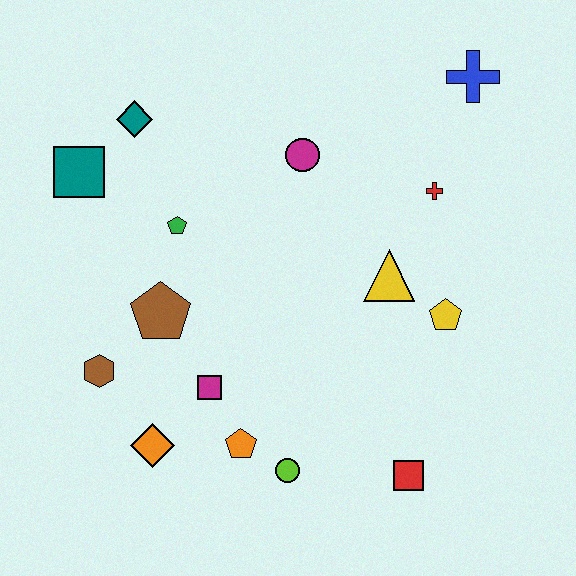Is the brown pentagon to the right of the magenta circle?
No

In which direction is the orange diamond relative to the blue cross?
The orange diamond is below the blue cross.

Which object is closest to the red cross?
The yellow triangle is closest to the red cross.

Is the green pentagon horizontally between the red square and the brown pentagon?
Yes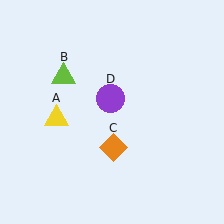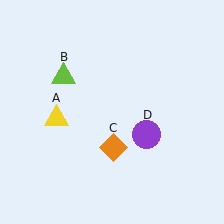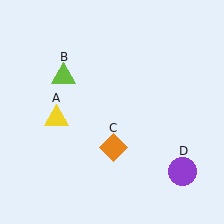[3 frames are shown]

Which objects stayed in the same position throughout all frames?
Yellow triangle (object A) and lime triangle (object B) and orange diamond (object C) remained stationary.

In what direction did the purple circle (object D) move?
The purple circle (object D) moved down and to the right.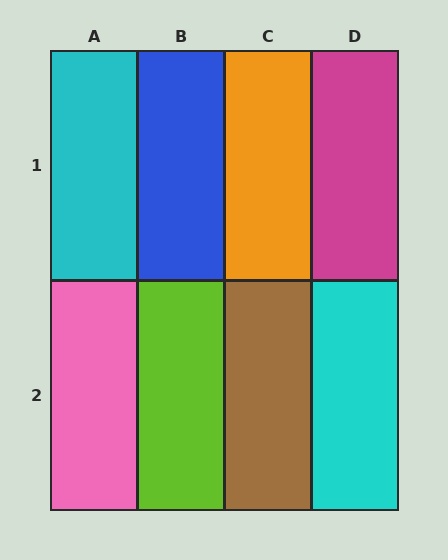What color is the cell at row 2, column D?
Cyan.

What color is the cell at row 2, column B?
Lime.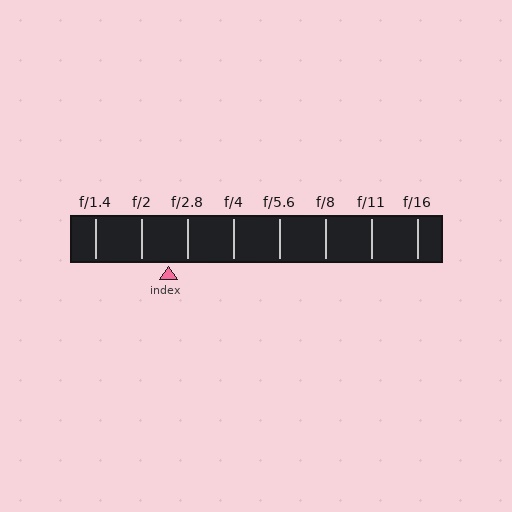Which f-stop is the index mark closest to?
The index mark is closest to f/2.8.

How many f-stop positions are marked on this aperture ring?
There are 8 f-stop positions marked.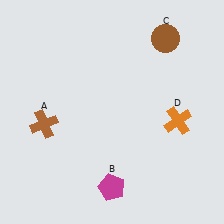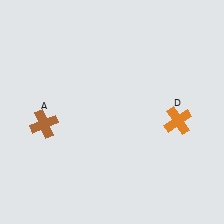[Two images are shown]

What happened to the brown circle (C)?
The brown circle (C) was removed in Image 2. It was in the top-right area of Image 1.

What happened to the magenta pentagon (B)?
The magenta pentagon (B) was removed in Image 2. It was in the bottom-left area of Image 1.